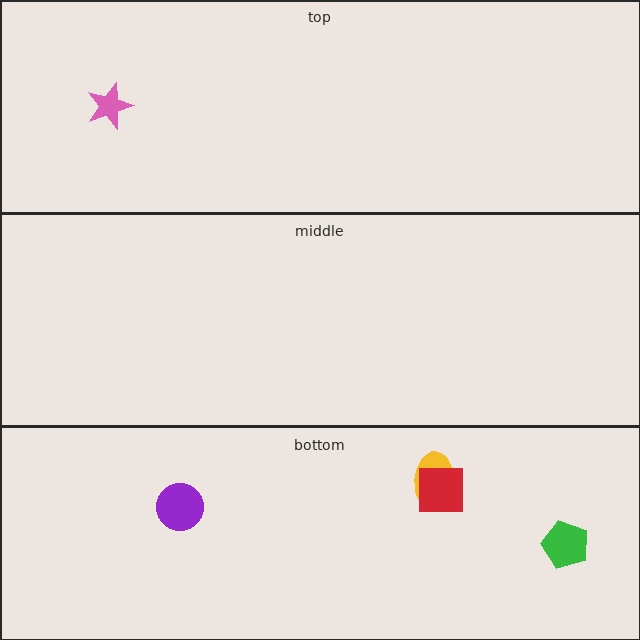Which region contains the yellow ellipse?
The bottom region.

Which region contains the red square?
The bottom region.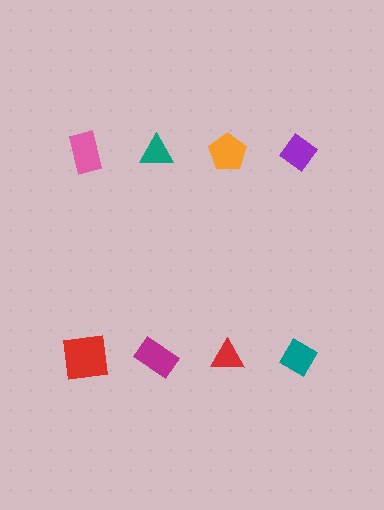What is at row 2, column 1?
A red square.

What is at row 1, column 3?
An orange pentagon.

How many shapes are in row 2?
4 shapes.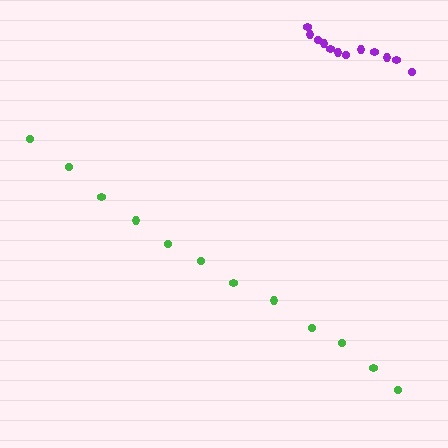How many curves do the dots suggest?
There are 2 distinct paths.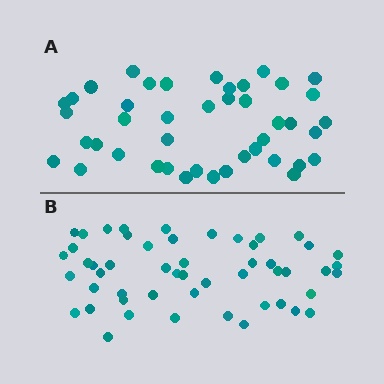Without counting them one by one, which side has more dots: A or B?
Region B (the bottom region) has more dots.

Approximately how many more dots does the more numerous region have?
Region B has roughly 8 or so more dots than region A.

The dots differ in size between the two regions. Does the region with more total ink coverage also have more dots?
No. Region A has more total ink coverage because its dots are larger, but region B actually contains more individual dots. Total area can be misleading — the number of items is what matters here.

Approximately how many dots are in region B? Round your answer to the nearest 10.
About 50 dots. (The exact count is 52, which rounds to 50.)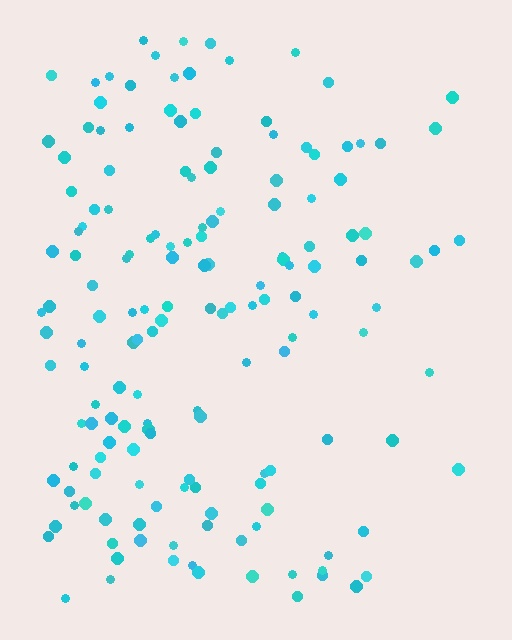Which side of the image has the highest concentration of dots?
The left.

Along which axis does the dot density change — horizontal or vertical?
Horizontal.